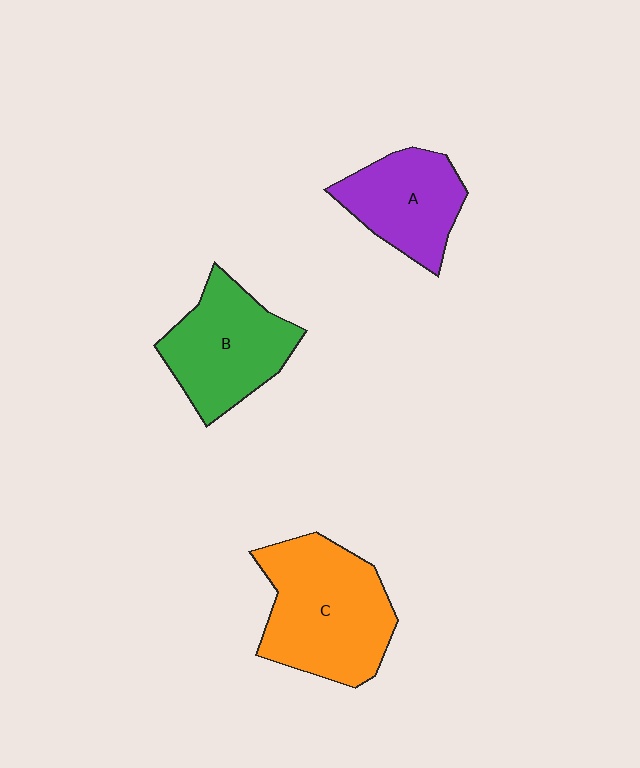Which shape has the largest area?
Shape C (orange).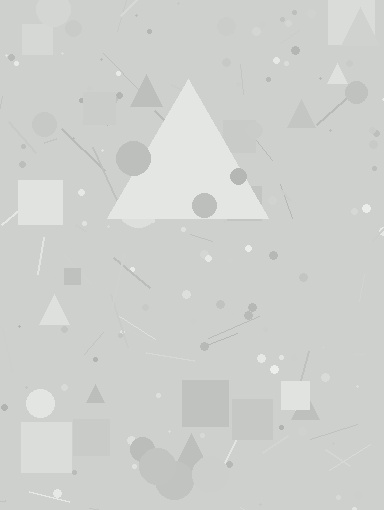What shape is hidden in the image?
A triangle is hidden in the image.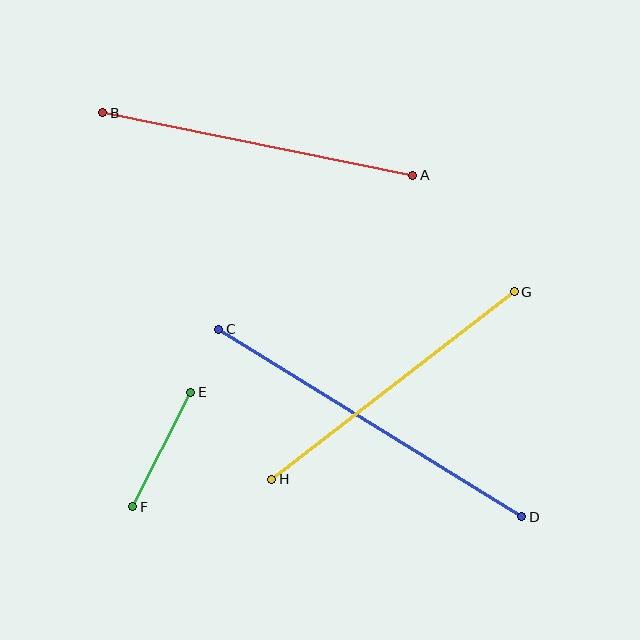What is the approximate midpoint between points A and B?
The midpoint is at approximately (258, 144) pixels.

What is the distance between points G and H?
The distance is approximately 307 pixels.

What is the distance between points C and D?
The distance is approximately 357 pixels.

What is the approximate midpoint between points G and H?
The midpoint is at approximately (393, 385) pixels.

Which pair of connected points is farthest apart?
Points C and D are farthest apart.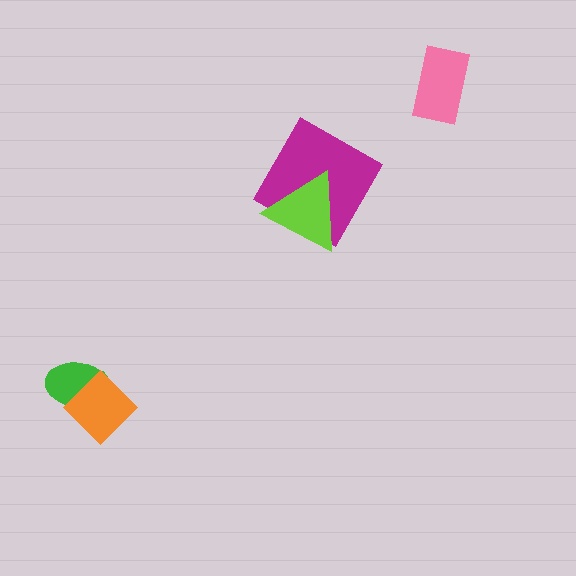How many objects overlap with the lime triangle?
1 object overlaps with the lime triangle.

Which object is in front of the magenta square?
The lime triangle is in front of the magenta square.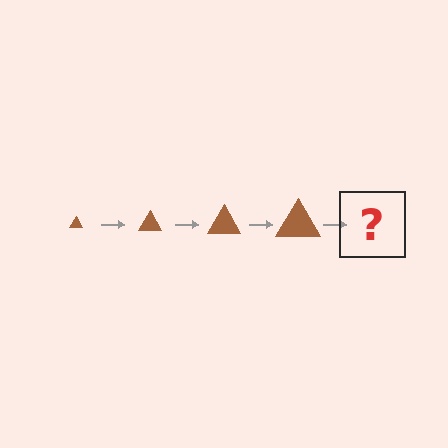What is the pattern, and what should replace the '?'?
The pattern is that the triangle gets progressively larger each step. The '?' should be a brown triangle, larger than the previous one.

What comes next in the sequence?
The next element should be a brown triangle, larger than the previous one.